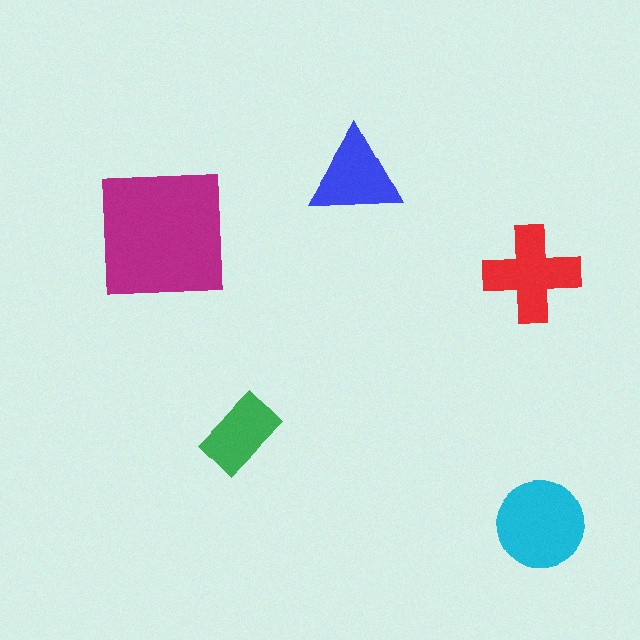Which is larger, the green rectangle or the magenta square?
The magenta square.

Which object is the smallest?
The green rectangle.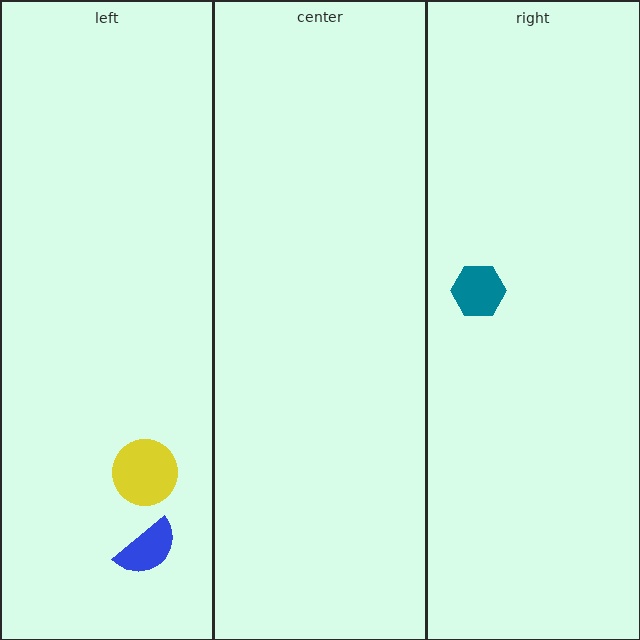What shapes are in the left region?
The blue semicircle, the yellow circle.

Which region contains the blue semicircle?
The left region.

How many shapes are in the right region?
1.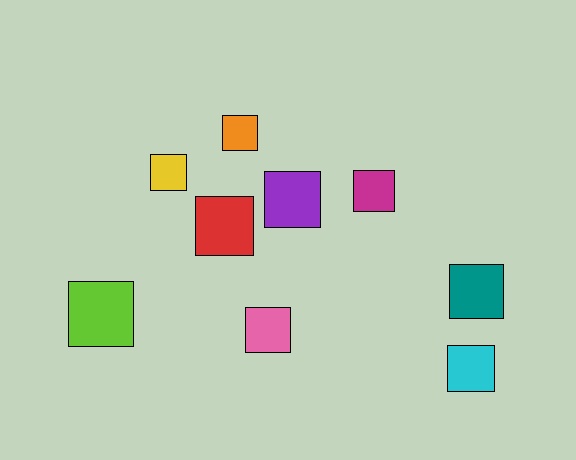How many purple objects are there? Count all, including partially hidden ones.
There is 1 purple object.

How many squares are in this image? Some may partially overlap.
There are 9 squares.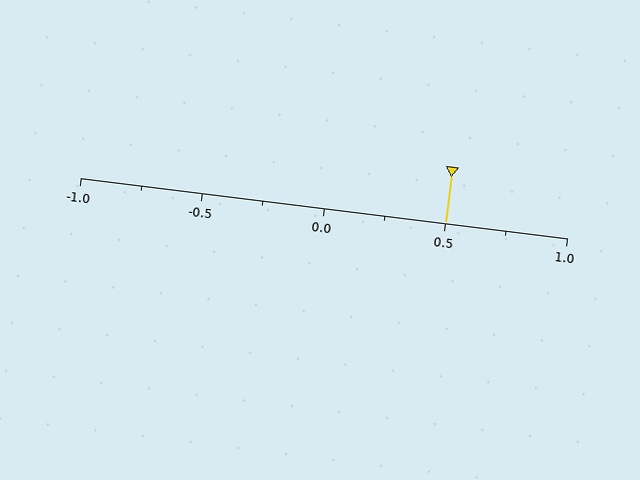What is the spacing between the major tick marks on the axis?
The major ticks are spaced 0.5 apart.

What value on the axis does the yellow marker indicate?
The marker indicates approximately 0.5.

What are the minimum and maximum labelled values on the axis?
The axis runs from -1.0 to 1.0.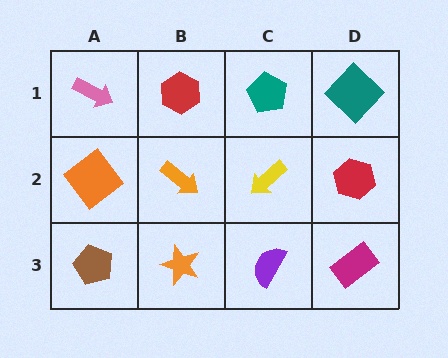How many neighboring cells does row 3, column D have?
2.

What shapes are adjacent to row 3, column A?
An orange diamond (row 2, column A), an orange star (row 3, column B).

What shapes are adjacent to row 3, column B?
An orange arrow (row 2, column B), a brown pentagon (row 3, column A), a purple semicircle (row 3, column C).